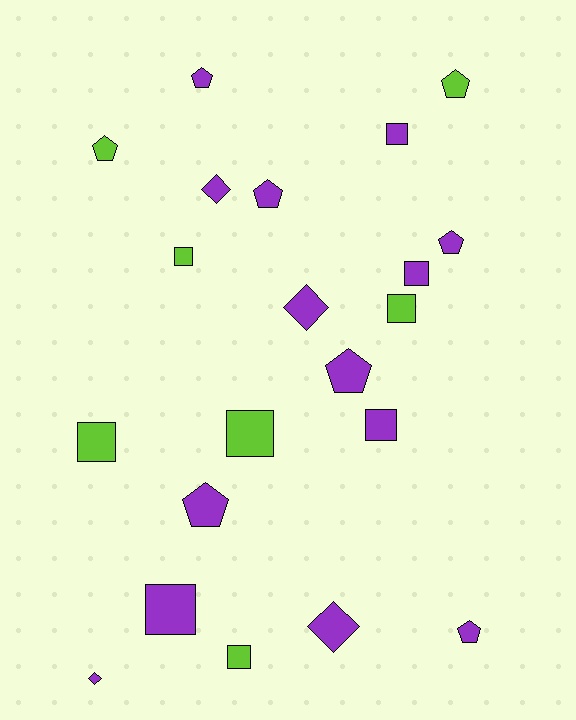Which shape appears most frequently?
Square, with 9 objects.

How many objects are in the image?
There are 21 objects.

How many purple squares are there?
There are 4 purple squares.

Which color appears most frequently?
Purple, with 14 objects.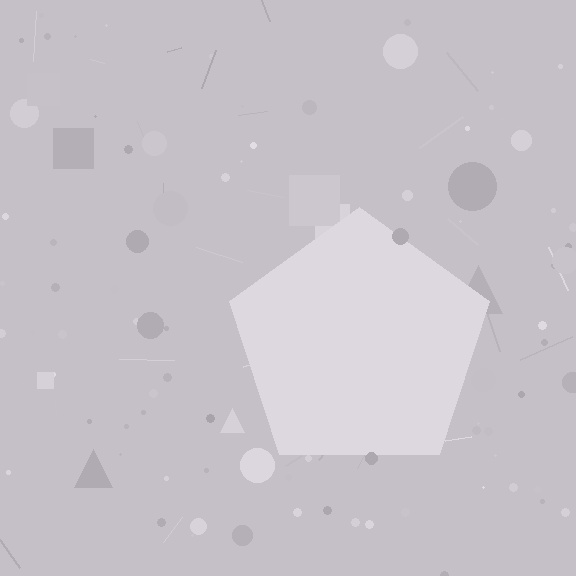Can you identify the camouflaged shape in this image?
The camouflaged shape is a pentagon.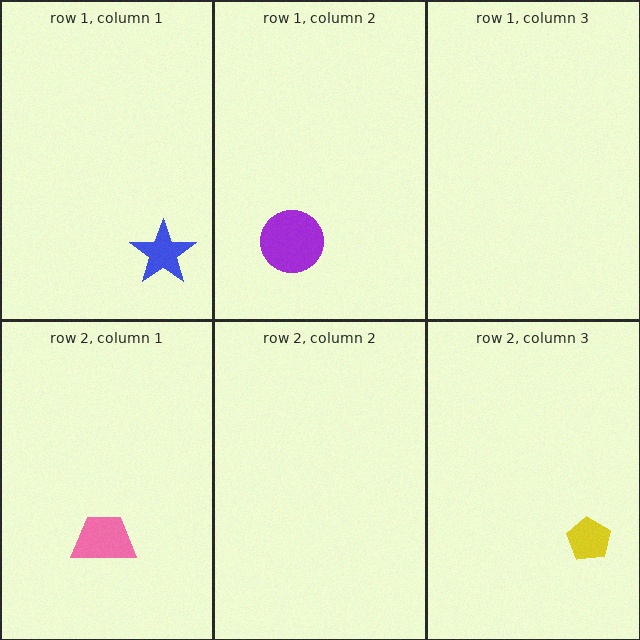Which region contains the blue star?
The row 1, column 1 region.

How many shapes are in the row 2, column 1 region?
1.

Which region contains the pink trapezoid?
The row 2, column 1 region.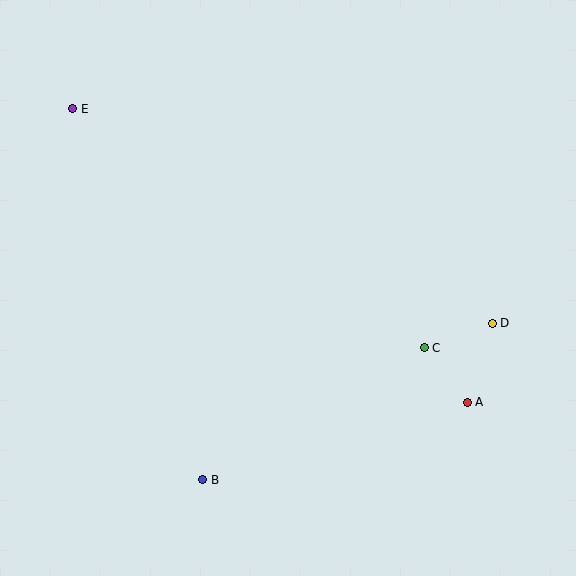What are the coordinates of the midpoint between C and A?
The midpoint between C and A is at (446, 375).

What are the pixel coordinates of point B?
Point B is at (203, 480).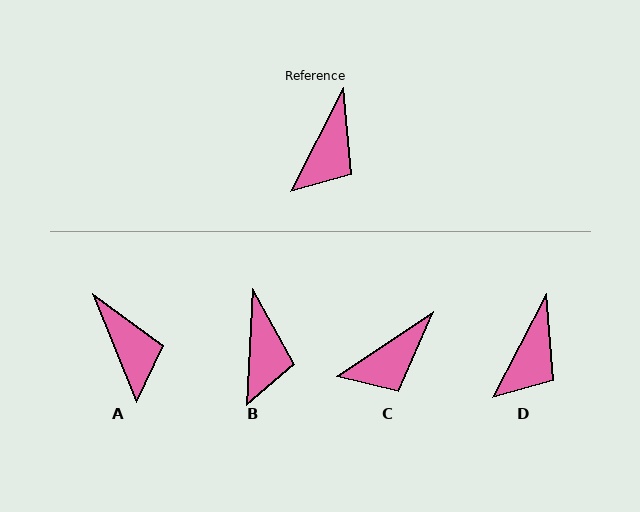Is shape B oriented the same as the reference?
No, it is off by about 24 degrees.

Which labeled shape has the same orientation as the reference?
D.